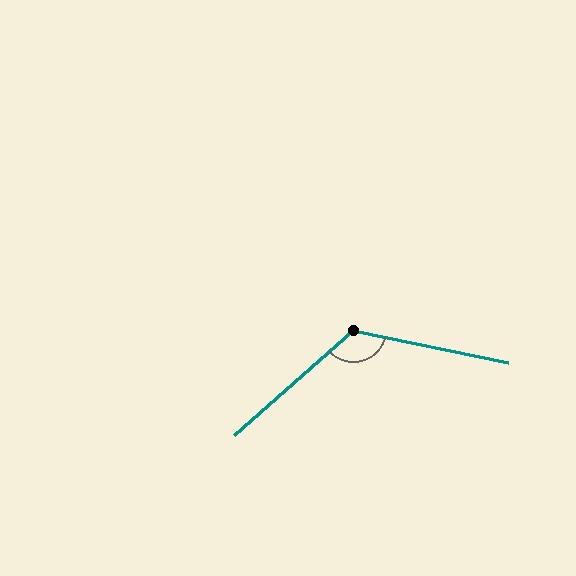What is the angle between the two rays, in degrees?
Approximately 127 degrees.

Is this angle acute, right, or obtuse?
It is obtuse.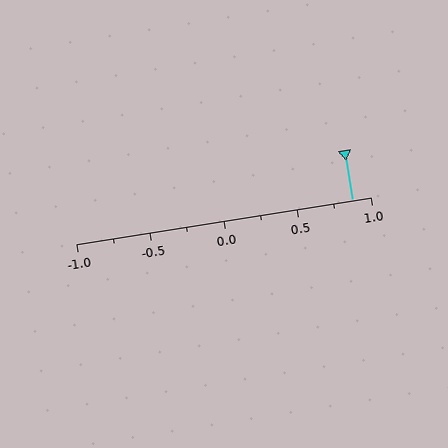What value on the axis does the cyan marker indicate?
The marker indicates approximately 0.88.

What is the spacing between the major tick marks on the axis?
The major ticks are spaced 0.5 apart.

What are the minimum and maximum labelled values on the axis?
The axis runs from -1.0 to 1.0.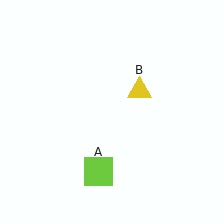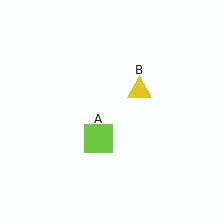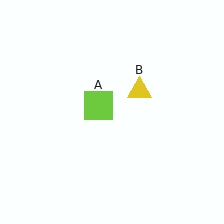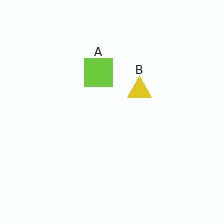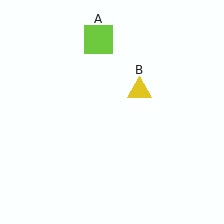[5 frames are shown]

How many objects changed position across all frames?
1 object changed position: lime square (object A).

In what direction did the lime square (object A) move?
The lime square (object A) moved up.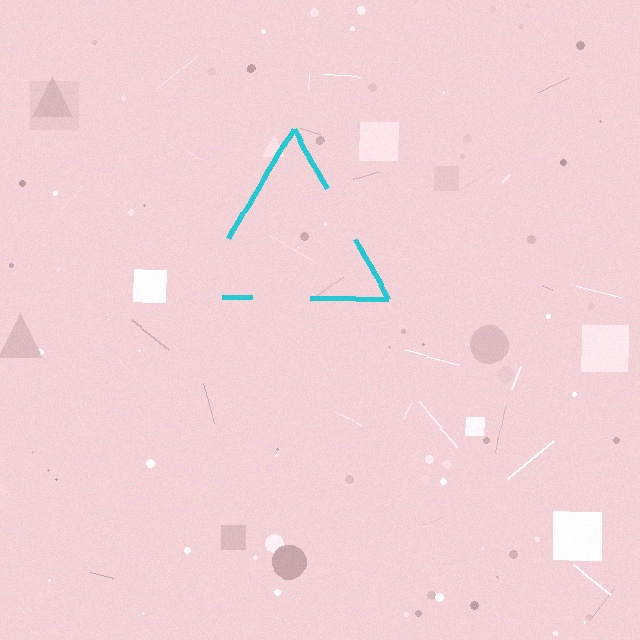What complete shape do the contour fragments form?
The contour fragments form a triangle.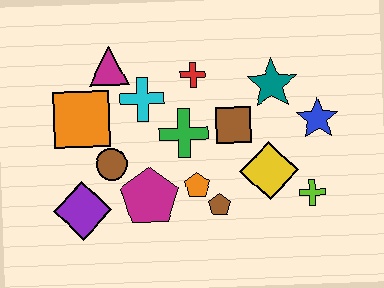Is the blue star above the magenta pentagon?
Yes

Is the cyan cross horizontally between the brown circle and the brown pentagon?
Yes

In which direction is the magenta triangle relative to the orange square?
The magenta triangle is above the orange square.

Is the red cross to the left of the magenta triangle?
No